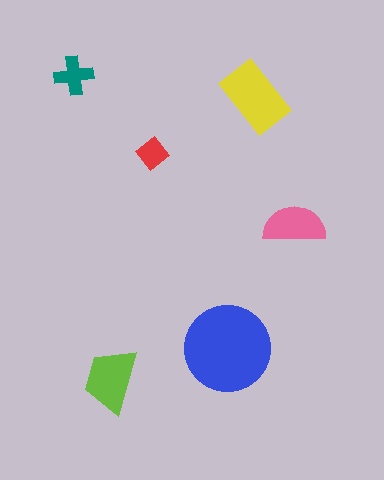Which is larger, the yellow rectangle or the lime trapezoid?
The yellow rectangle.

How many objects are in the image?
There are 6 objects in the image.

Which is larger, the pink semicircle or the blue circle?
The blue circle.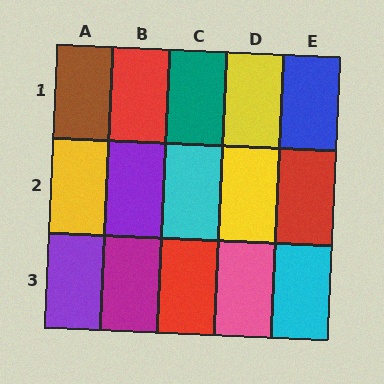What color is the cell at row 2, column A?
Yellow.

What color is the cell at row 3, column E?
Cyan.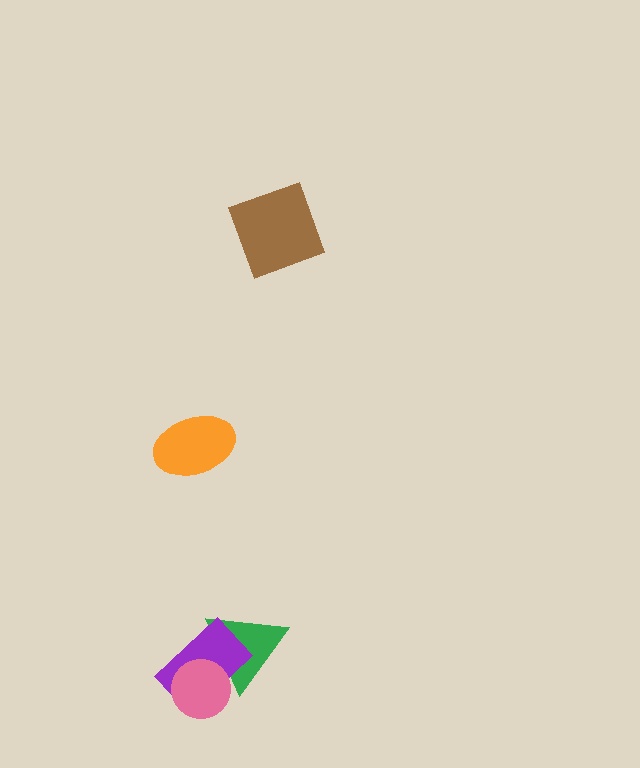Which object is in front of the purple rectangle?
The pink circle is in front of the purple rectangle.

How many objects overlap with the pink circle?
2 objects overlap with the pink circle.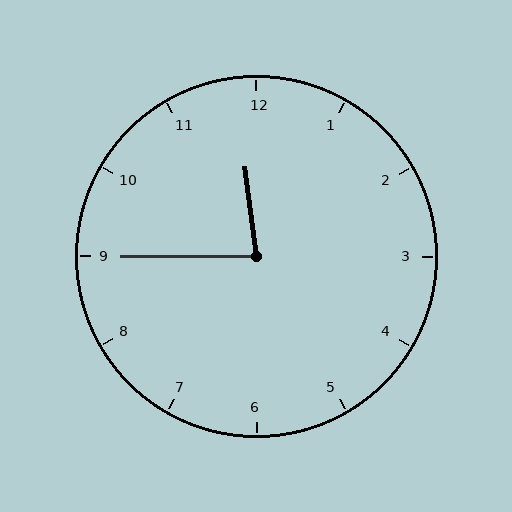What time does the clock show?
11:45.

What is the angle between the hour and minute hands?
Approximately 82 degrees.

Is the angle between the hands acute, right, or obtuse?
It is acute.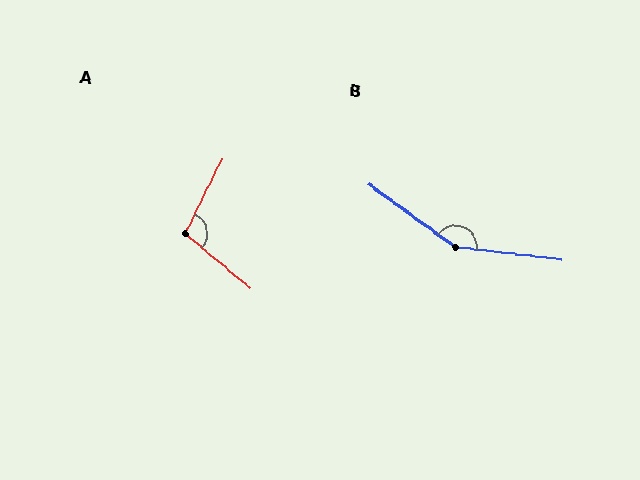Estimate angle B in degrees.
Approximately 151 degrees.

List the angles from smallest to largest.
A (104°), B (151°).